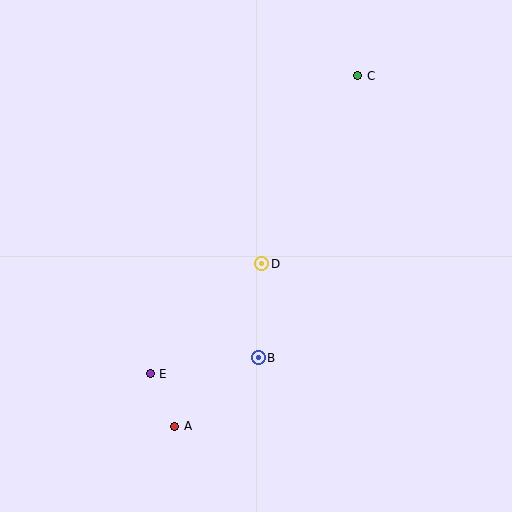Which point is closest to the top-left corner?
Point C is closest to the top-left corner.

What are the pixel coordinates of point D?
Point D is at (262, 264).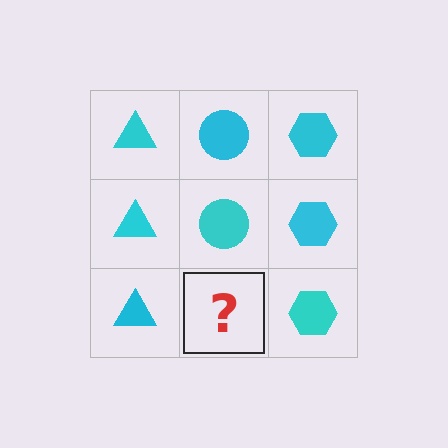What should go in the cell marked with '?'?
The missing cell should contain a cyan circle.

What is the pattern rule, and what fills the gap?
The rule is that each column has a consistent shape. The gap should be filled with a cyan circle.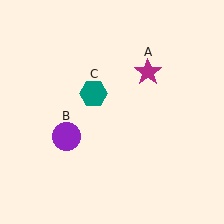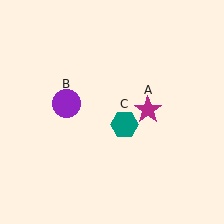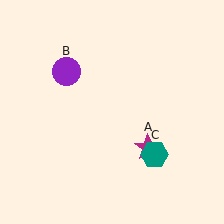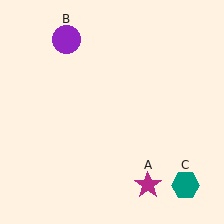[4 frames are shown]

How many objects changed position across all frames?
3 objects changed position: magenta star (object A), purple circle (object B), teal hexagon (object C).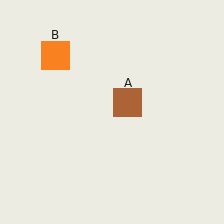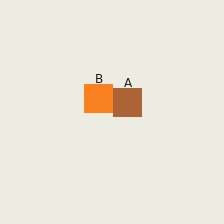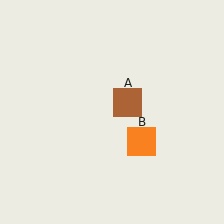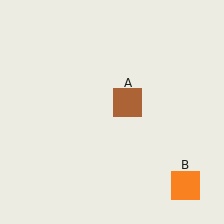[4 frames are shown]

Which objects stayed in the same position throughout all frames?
Brown square (object A) remained stationary.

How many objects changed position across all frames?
1 object changed position: orange square (object B).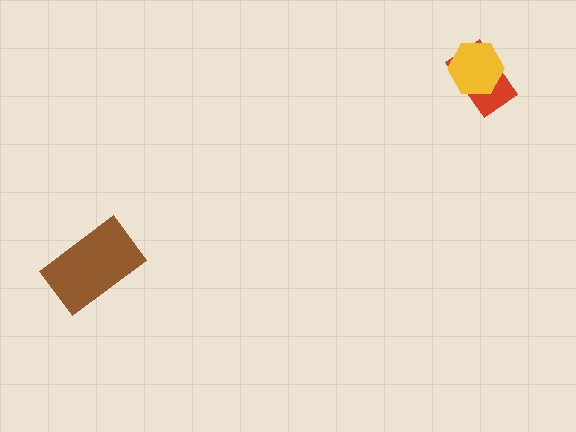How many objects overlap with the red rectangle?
1 object overlaps with the red rectangle.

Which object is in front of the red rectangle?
The yellow hexagon is in front of the red rectangle.